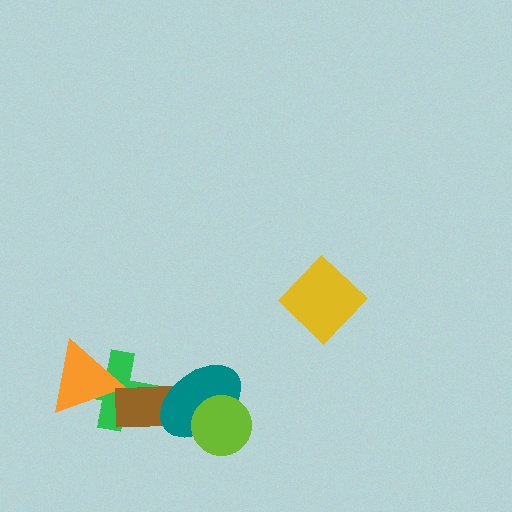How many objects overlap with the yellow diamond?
0 objects overlap with the yellow diamond.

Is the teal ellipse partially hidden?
Yes, it is partially covered by another shape.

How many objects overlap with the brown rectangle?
2 objects overlap with the brown rectangle.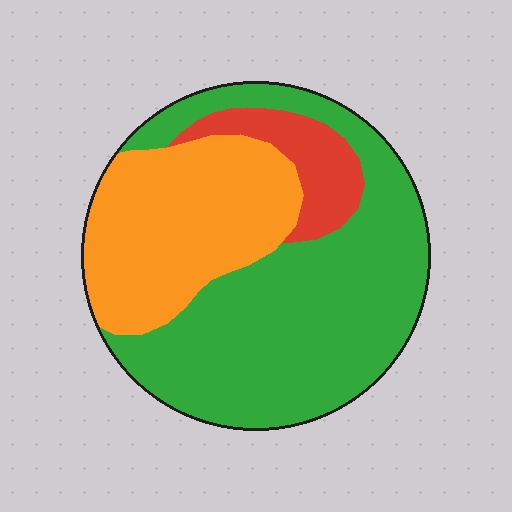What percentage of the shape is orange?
Orange takes up about one third (1/3) of the shape.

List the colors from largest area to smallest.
From largest to smallest: green, orange, red.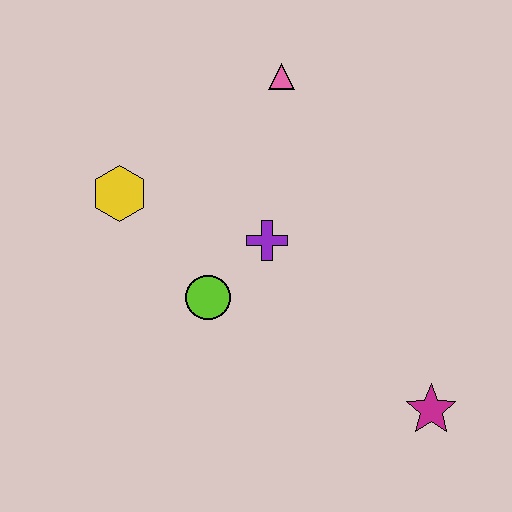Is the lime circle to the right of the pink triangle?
No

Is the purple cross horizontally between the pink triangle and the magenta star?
No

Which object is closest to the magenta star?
The purple cross is closest to the magenta star.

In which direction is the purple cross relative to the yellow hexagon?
The purple cross is to the right of the yellow hexagon.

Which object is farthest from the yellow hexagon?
The magenta star is farthest from the yellow hexagon.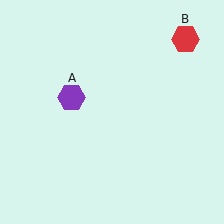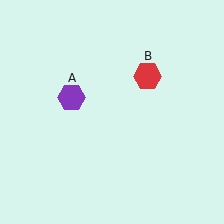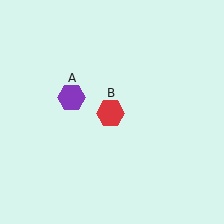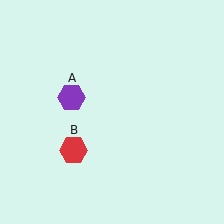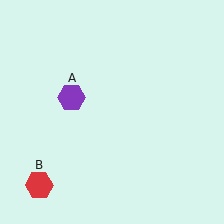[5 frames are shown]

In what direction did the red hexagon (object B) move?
The red hexagon (object B) moved down and to the left.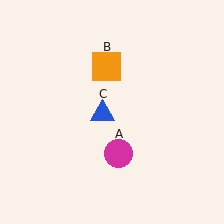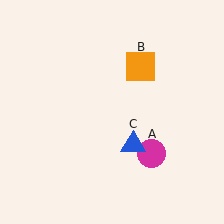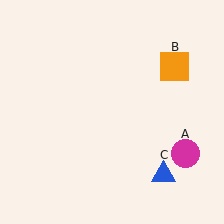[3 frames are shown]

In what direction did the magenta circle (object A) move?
The magenta circle (object A) moved right.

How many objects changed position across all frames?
3 objects changed position: magenta circle (object A), orange square (object B), blue triangle (object C).